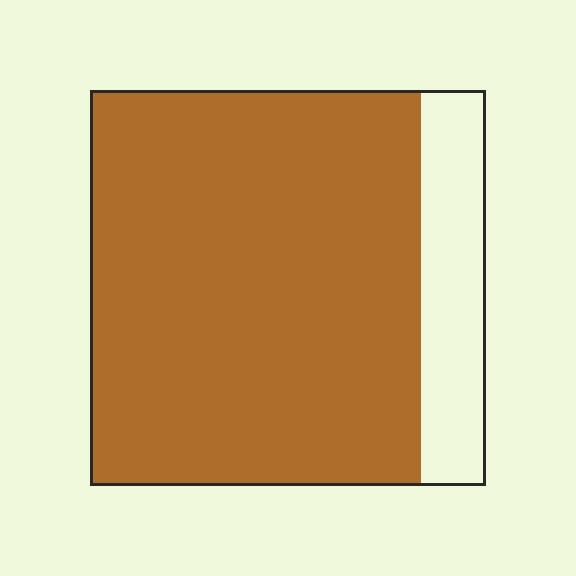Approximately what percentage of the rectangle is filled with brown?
Approximately 85%.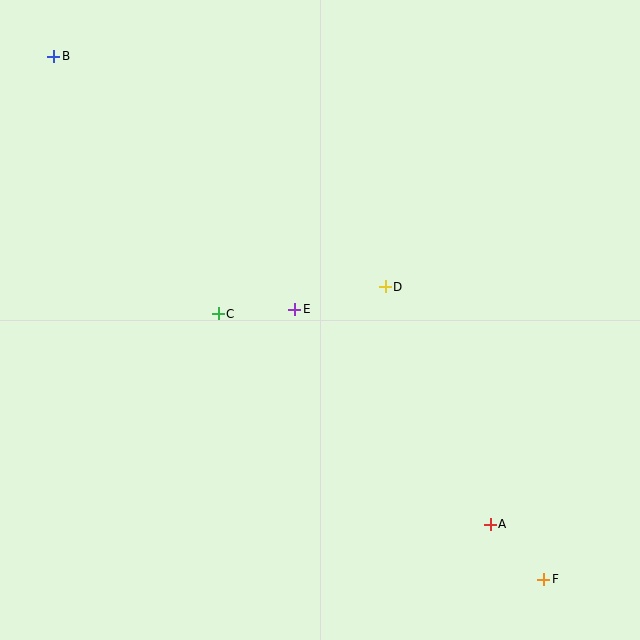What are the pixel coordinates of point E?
Point E is at (295, 309).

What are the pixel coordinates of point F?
Point F is at (544, 579).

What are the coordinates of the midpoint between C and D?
The midpoint between C and D is at (302, 300).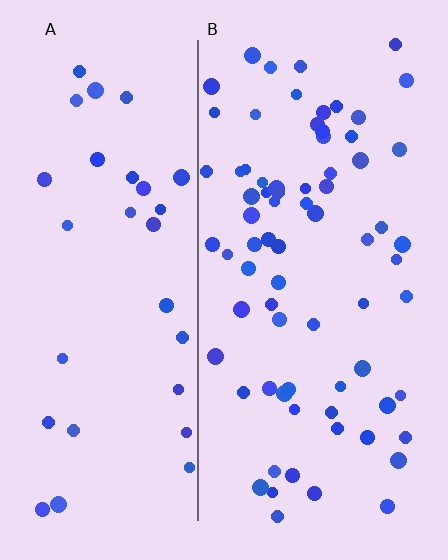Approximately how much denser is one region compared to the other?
Approximately 2.3× — region B over region A.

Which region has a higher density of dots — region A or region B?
B (the right).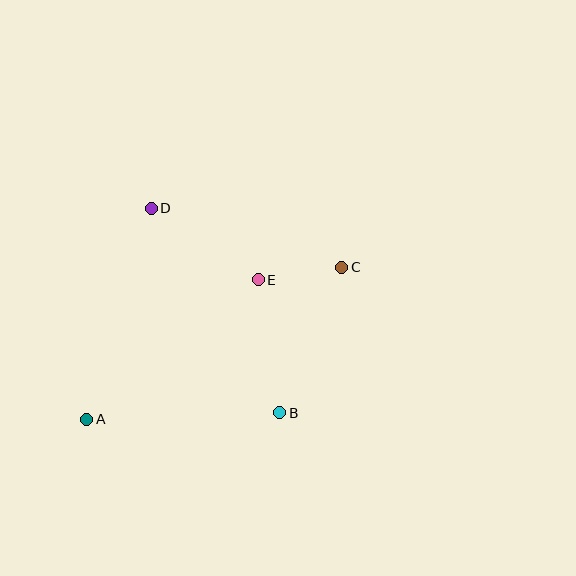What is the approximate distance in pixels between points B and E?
The distance between B and E is approximately 135 pixels.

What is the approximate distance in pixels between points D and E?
The distance between D and E is approximately 129 pixels.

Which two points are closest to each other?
Points C and E are closest to each other.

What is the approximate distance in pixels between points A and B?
The distance between A and B is approximately 193 pixels.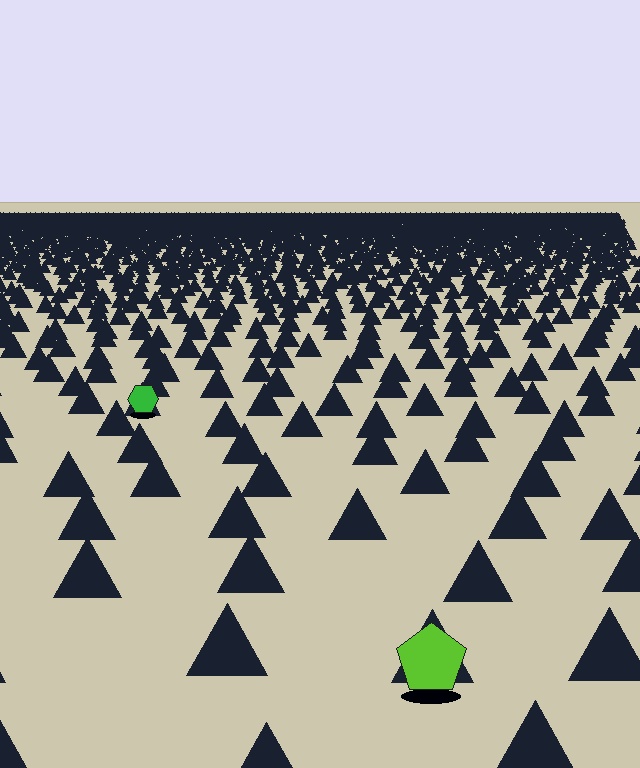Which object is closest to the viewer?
The lime pentagon is closest. The texture marks near it are larger and more spread out.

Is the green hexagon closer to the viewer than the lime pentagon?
No. The lime pentagon is closer — you can tell from the texture gradient: the ground texture is coarser near it.